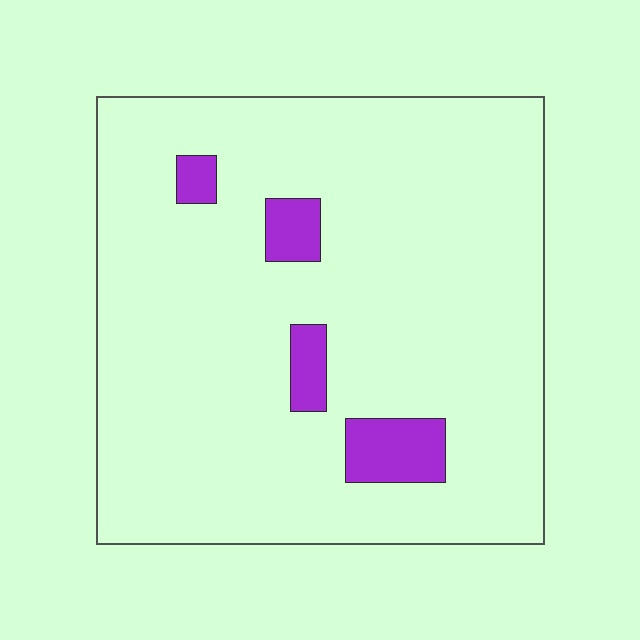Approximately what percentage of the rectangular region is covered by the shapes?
Approximately 10%.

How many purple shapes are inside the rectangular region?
4.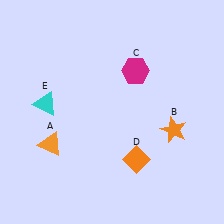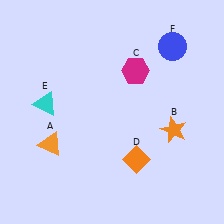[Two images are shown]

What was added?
A blue circle (F) was added in Image 2.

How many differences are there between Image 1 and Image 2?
There is 1 difference between the two images.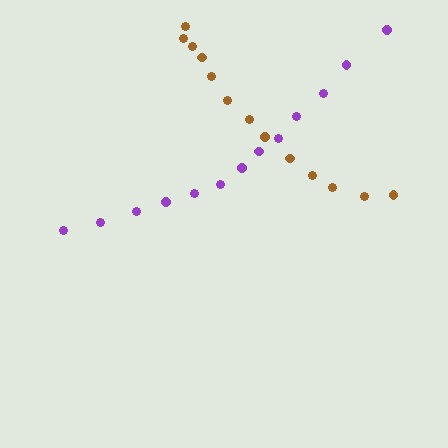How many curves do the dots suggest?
There are 2 distinct paths.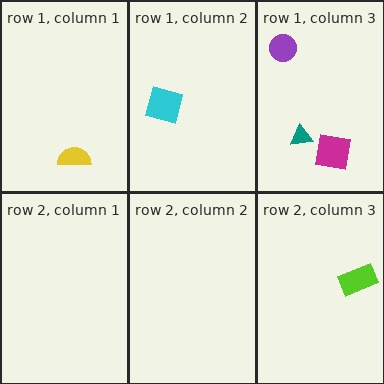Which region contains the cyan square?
The row 1, column 2 region.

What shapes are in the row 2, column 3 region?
The lime rectangle.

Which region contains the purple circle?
The row 1, column 3 region.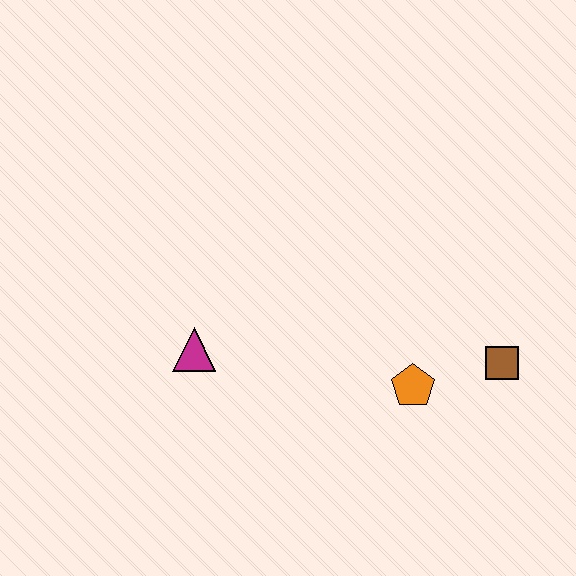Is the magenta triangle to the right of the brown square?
No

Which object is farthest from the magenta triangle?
The brown square is farthest from the magenta triangle.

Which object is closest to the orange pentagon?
The brown square is closest to the orange pentagon.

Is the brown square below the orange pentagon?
No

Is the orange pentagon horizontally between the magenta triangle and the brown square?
Yes